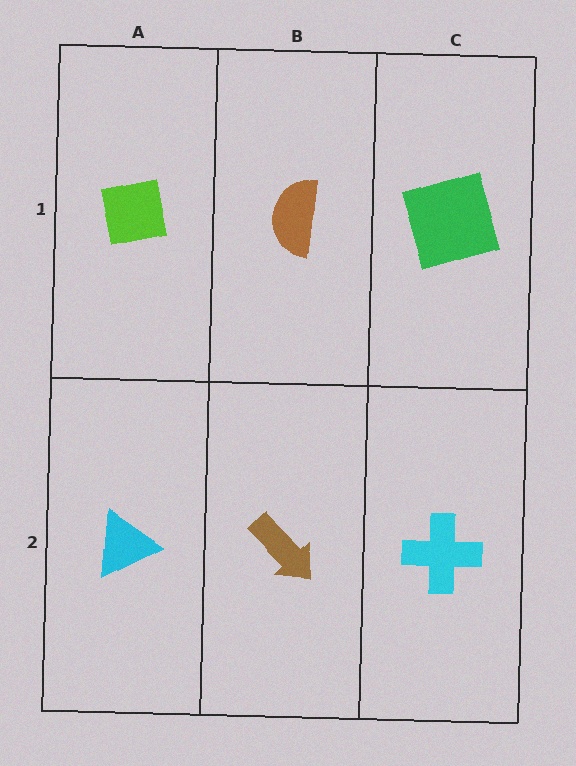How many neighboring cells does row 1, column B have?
3.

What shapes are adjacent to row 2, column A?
A lime square (row 1, column A), a brown arrow (row 2, column B).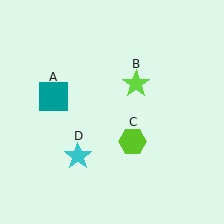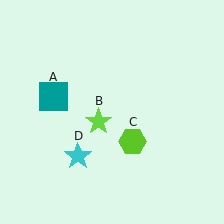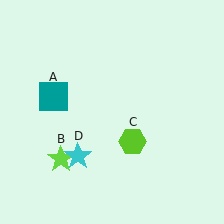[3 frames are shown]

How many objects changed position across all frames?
1 object changed position: lime star (object B).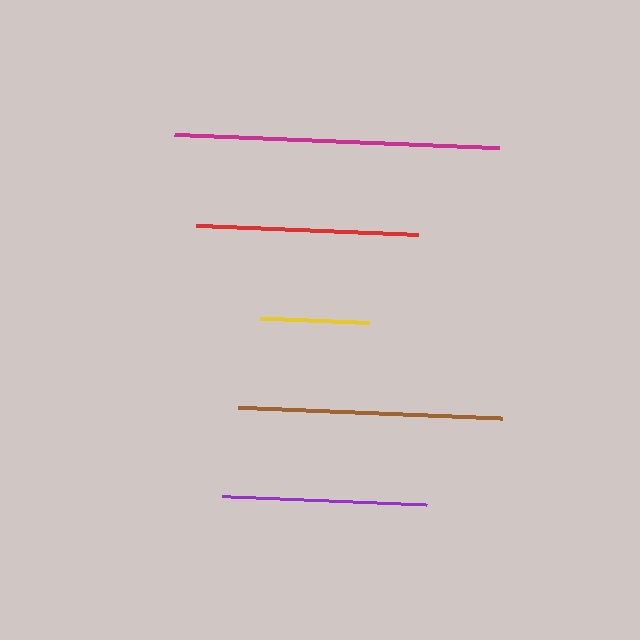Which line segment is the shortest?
The yellow line is the shortest at approximately 109 pixels.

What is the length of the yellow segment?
The yellow segment is approximately 109 pixels long.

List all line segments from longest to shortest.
From longest to shortest: magenta, brown, red, purple, yellow.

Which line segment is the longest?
The magenta line is the longest at approximately 325 pixels.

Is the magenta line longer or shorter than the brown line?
The magenta line is longer than the brown line.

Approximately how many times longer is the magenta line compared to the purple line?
The magenta line is approximately 1.6 times the length of the purple line.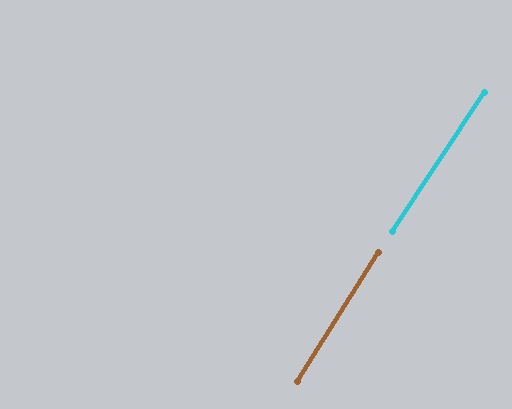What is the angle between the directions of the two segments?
Approximately 1 degree.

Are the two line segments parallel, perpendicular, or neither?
Parallel — their directions differ by only 1.4°.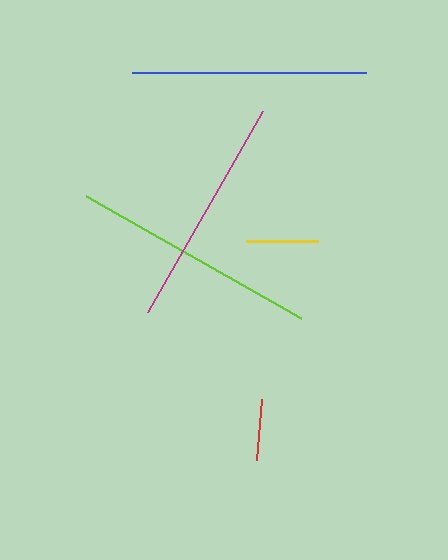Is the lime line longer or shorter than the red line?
The lime line is longer than the red line.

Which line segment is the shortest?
The red line is the shortest at approximately 61 pixels.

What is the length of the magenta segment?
The magenta segment is approximately 232 pixels long.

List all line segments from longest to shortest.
From longest to shortest: lime, blue, magenta, yellow, red.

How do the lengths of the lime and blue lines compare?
The lime and blue lines are approximately the same length.